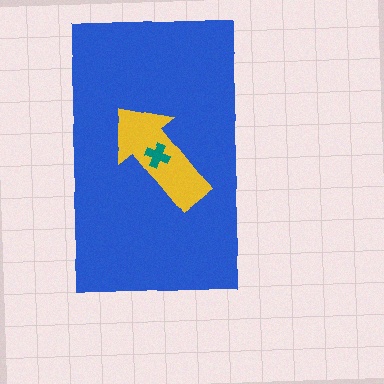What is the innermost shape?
The teal cross.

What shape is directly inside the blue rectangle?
The yellow arrow.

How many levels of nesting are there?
3.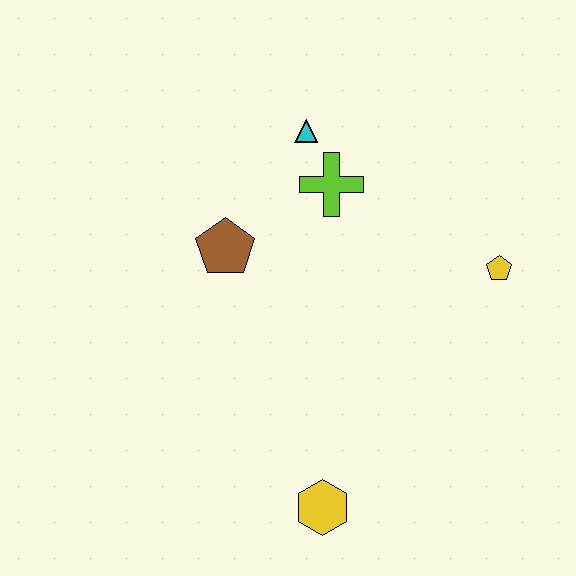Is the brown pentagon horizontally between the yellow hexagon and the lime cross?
No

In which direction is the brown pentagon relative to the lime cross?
The brown pentagon is to the left of the lime cross.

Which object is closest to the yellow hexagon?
The brown pentagon is closest to the yellow hexagon.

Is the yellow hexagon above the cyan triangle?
No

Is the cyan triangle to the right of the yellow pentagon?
No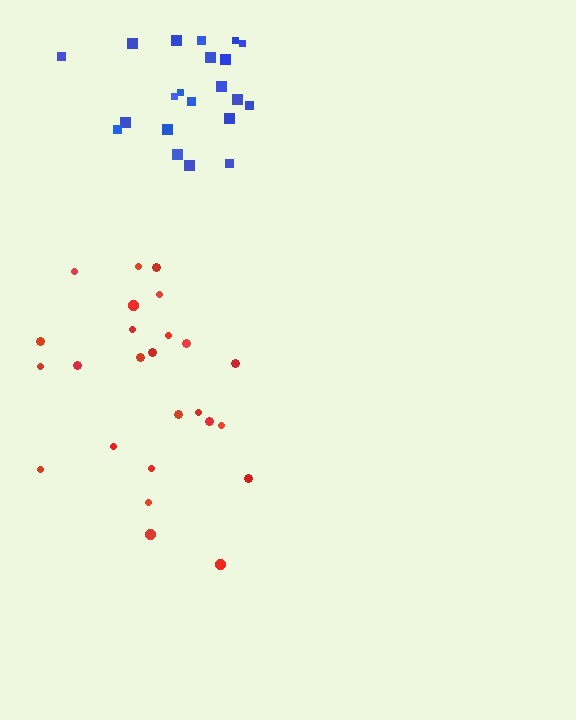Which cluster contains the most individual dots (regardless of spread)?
Red (25).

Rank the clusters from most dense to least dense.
red, blue.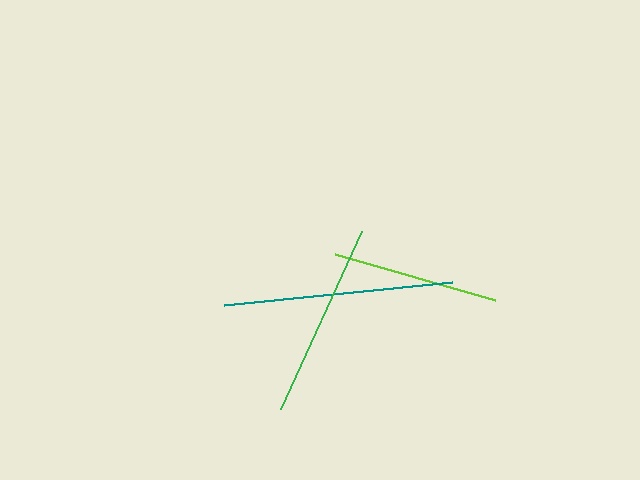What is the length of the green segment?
The green segment is approximately 196 pixels long.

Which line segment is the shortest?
The lime line is the shortest at approximately 166 pixels.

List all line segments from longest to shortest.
From longest to shortest: teal, green, lime.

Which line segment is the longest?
The teal line is the longest at approximately 229 pixels.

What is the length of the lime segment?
The lime segment is approximately 166 pixels long.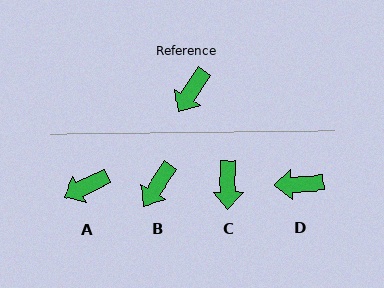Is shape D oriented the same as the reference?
No, it is off by about 54 degrees.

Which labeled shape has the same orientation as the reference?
B.